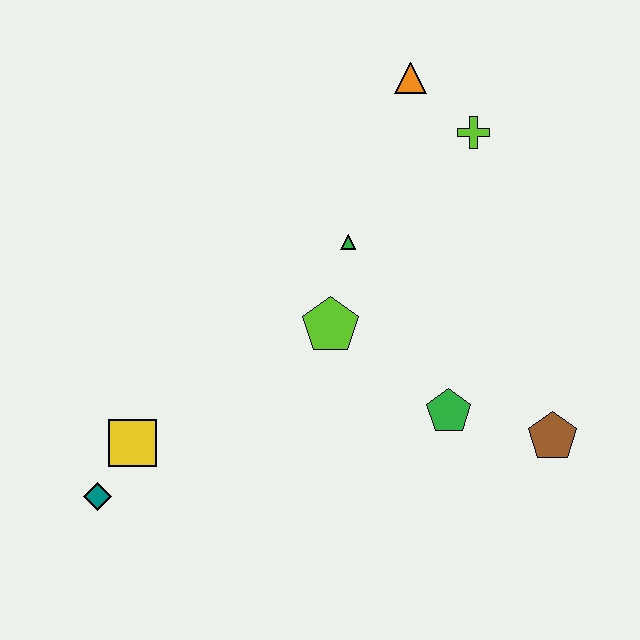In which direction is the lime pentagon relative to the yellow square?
The lime pentagon is to the right of the yellow square.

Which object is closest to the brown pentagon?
The green pentagon is closest to the brown pentagon.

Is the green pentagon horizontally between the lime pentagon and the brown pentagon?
Yes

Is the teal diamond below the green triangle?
Yes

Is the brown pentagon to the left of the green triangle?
No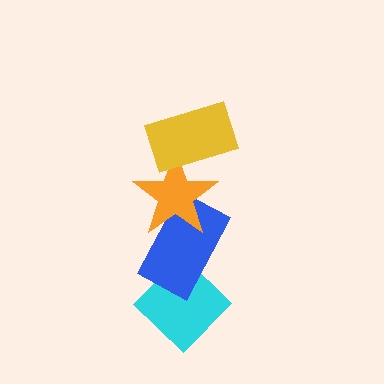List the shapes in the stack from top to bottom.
From top to bottom: the yellow rectangle, the orange star, the blue rectangle, the cyan diamond.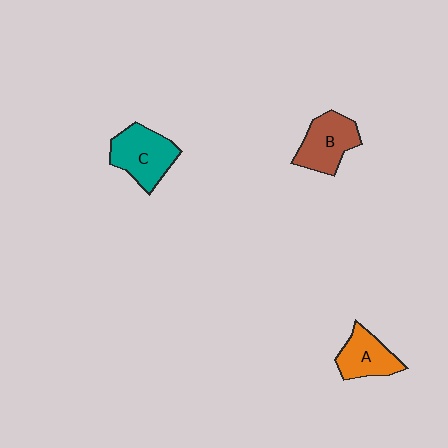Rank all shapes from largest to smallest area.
From largest to smallest: C (teal), B (brown), A (orange).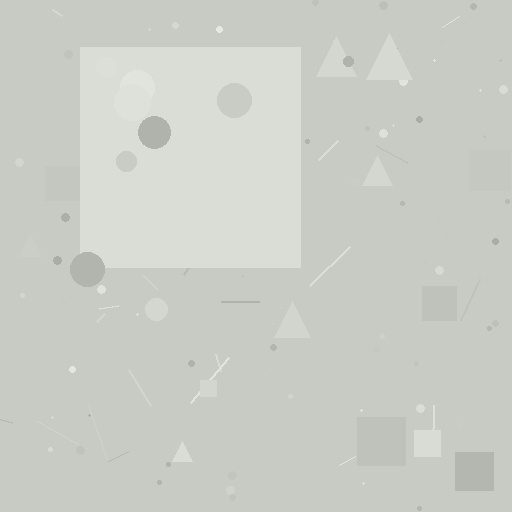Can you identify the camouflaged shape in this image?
The camouflaged shape is a square.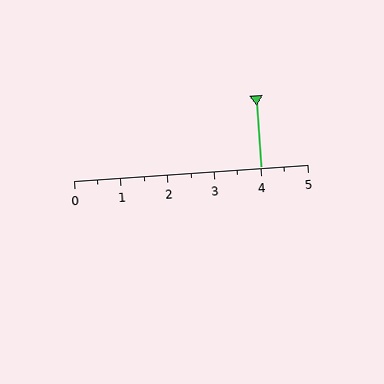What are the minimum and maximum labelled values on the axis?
The axis runs from 0 to 5.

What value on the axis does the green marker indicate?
The marker indicates approximately 4.